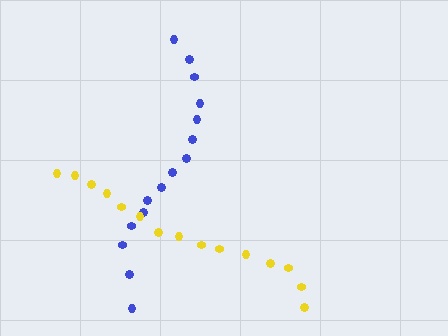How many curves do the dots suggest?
There are 2 distinct paths.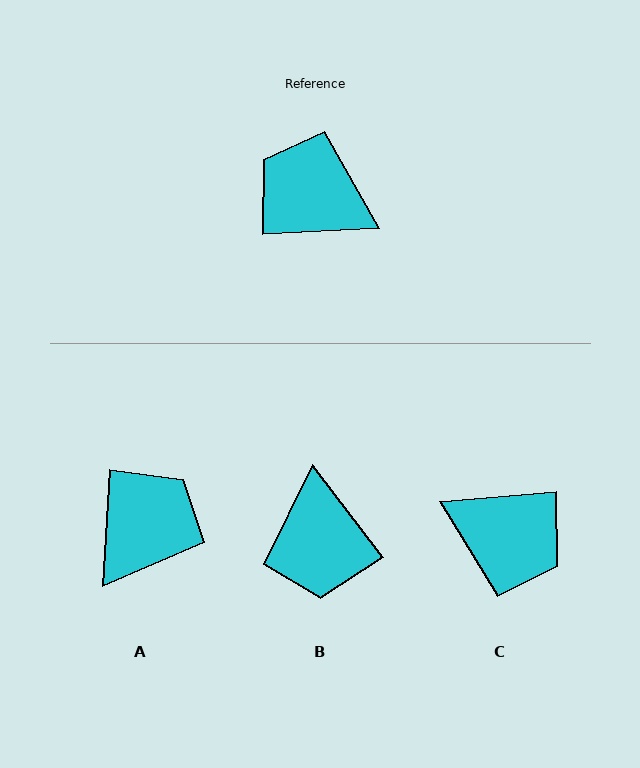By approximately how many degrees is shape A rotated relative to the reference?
Approximately 97 degrees clockwise.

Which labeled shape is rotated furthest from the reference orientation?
C, about 178 degrees away.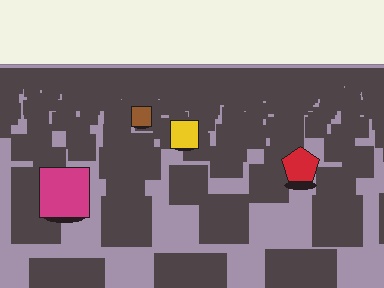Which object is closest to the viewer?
The magenta square is closest. The texture marks near it are larger and more spread out.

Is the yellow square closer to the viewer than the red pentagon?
No. The red pentagon is closer — you can tell from the texture gradient: the ground texture is coarser near it.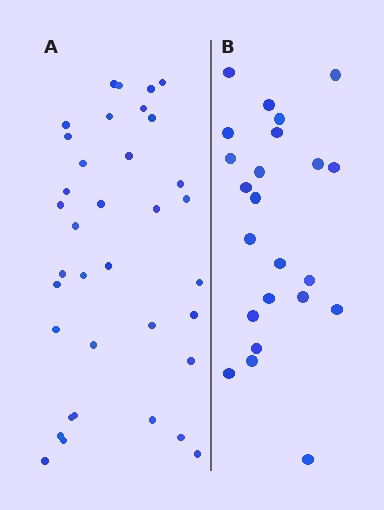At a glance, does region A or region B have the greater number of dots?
Region A (the left region) has more dots.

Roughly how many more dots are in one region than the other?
Region A has approximately 15 more dots than region B.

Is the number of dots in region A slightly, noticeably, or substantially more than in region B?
Region A has substantially more. The ratio is roughly 1.6 to 1.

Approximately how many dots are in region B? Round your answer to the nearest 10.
About 20 dots. (The exact count is 23, which rounds to 20.)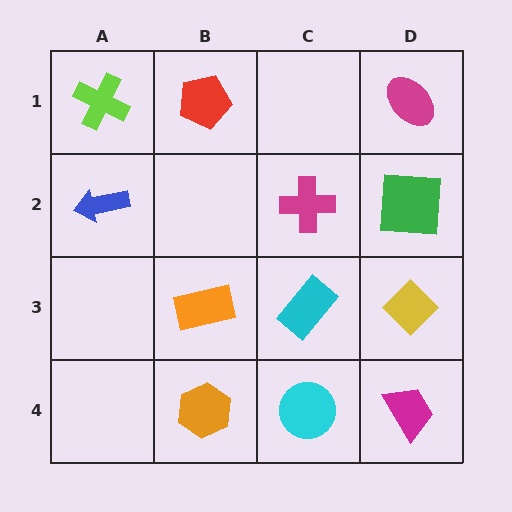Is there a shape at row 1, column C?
No, that cell is empty.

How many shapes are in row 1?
3 shapes.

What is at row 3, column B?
An orange rectangle.